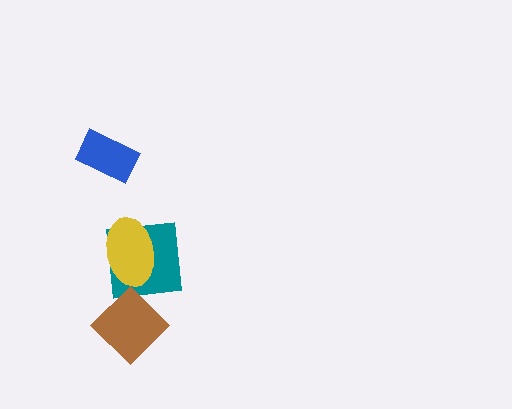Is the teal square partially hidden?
Yes, it is partially covered by another shape.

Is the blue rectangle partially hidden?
No, no other shape covers it.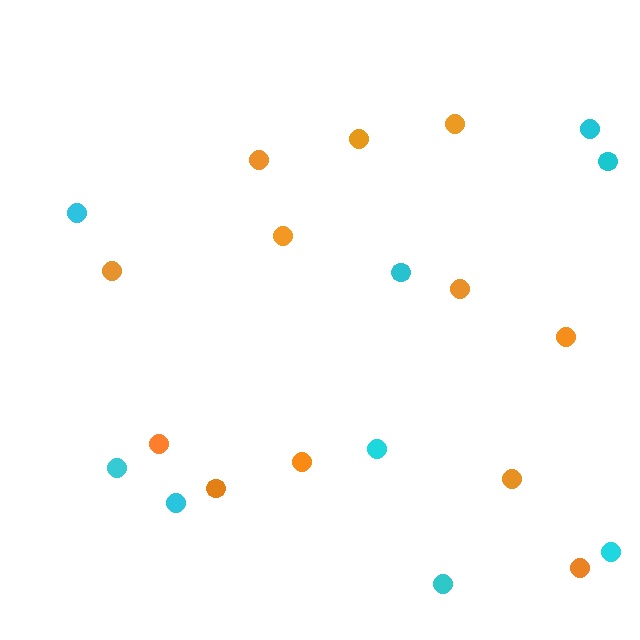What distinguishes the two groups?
There are 2 groups: one group of orange circles (12) and one group of cyan circles (9).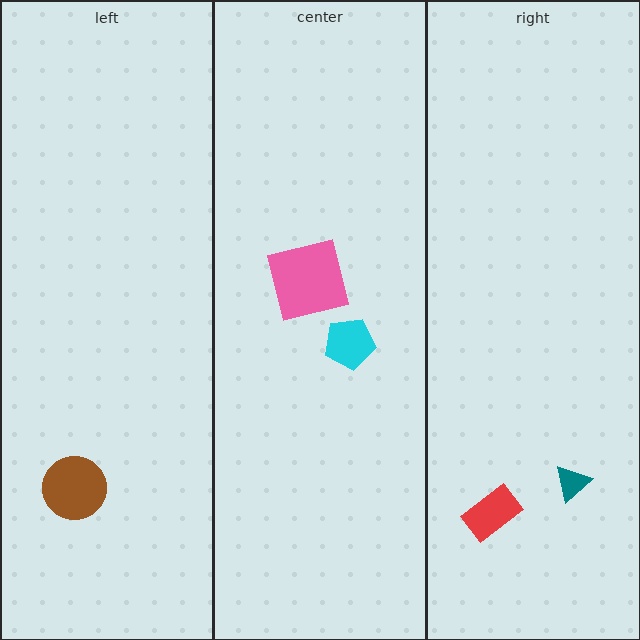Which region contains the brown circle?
The left region.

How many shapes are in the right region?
2.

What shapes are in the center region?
The pink square, the cyan pentagon.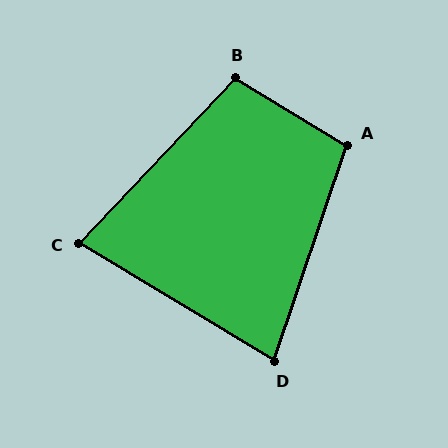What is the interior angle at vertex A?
Approximately 102 degrees (obtuse).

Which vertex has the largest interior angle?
B, at approximately 102 degrees.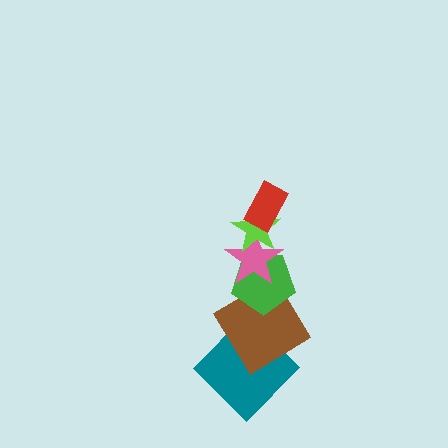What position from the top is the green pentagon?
The green pentagon is 4th from the top.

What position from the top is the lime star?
The lime star is 2nd from the top.